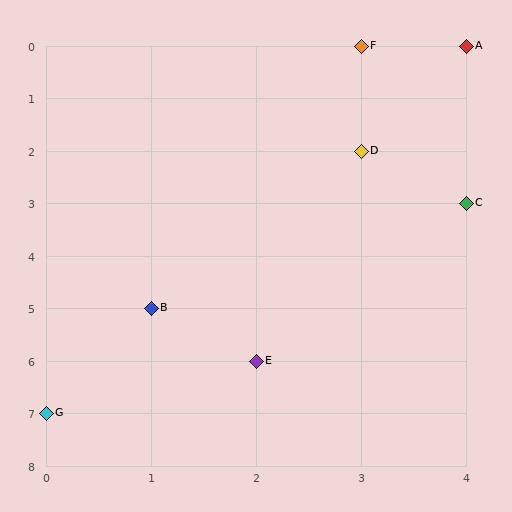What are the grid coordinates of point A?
Point A is at grid coordinates (4, 0).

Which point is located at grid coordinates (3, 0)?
Point F is at (3, 0).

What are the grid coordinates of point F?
Point F is at grid coordinates (3, 0).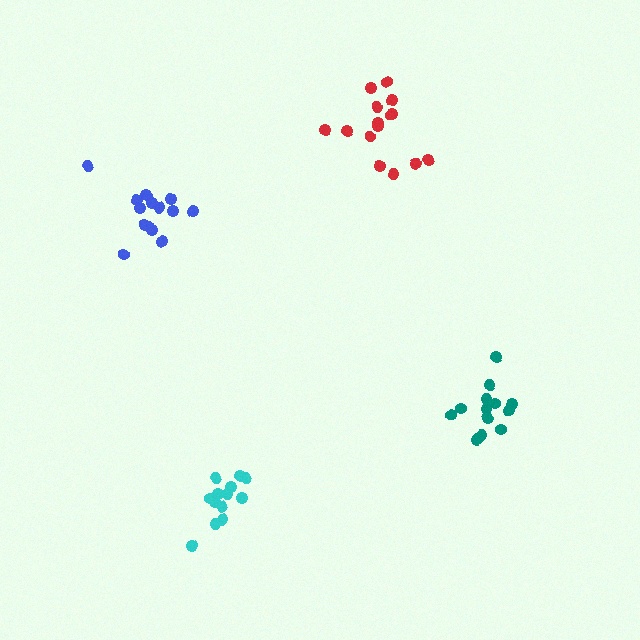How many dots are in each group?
Group 1: 14 dots, Group 2: 14 dots, Group 3: 13 dots, Group 4: 15 dots (56 total).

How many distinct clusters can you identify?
There are 4 distinct clusters.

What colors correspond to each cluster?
The clusters are colored: teal, blue, cyan, red.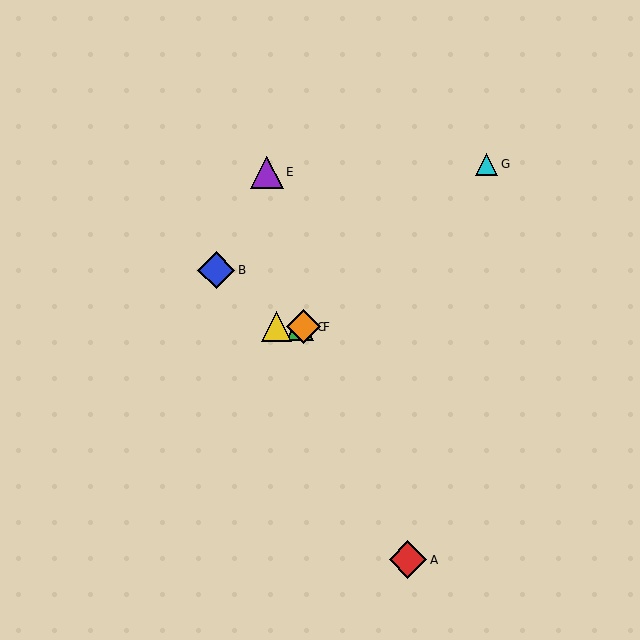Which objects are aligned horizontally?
Objects C, D, F are aligned horizontally.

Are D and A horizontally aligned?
No, D is at y≈327 and A is at y≈560.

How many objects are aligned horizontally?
3 objects (C, D, F) are aligned horizontally.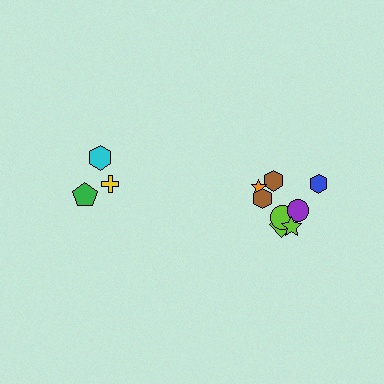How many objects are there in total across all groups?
There are 11 objects.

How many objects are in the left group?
There are 3 objects.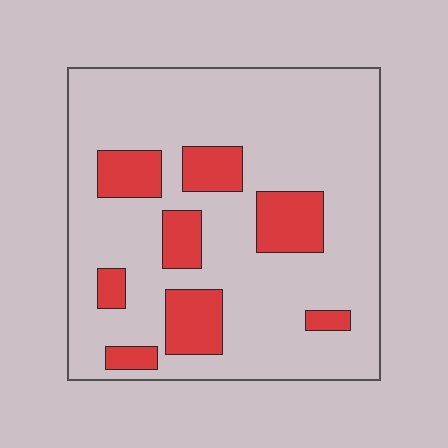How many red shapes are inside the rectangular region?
8.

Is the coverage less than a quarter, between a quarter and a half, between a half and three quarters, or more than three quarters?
Less than a quarter.